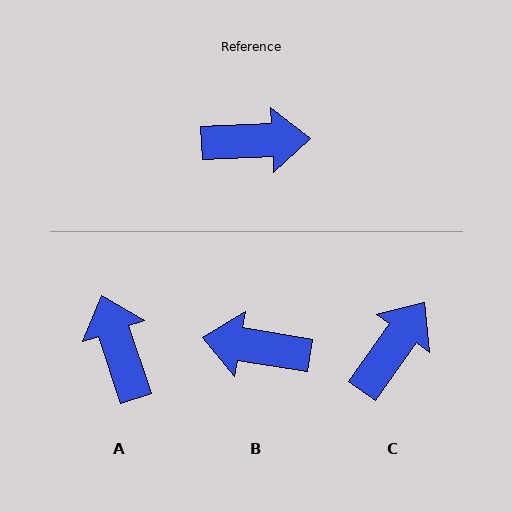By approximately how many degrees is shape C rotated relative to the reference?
Approximately 52 degrees counter-clockwise.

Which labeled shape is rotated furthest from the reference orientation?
B, about 168 degrees away.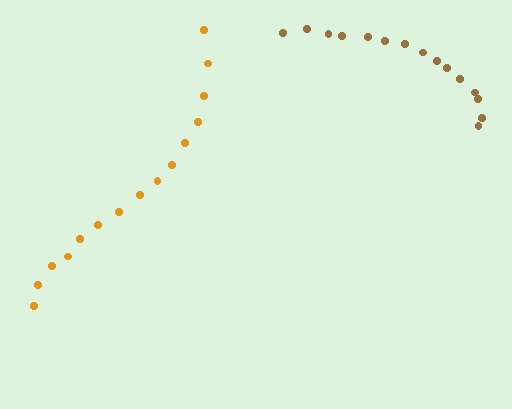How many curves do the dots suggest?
There are 2 distinct paths.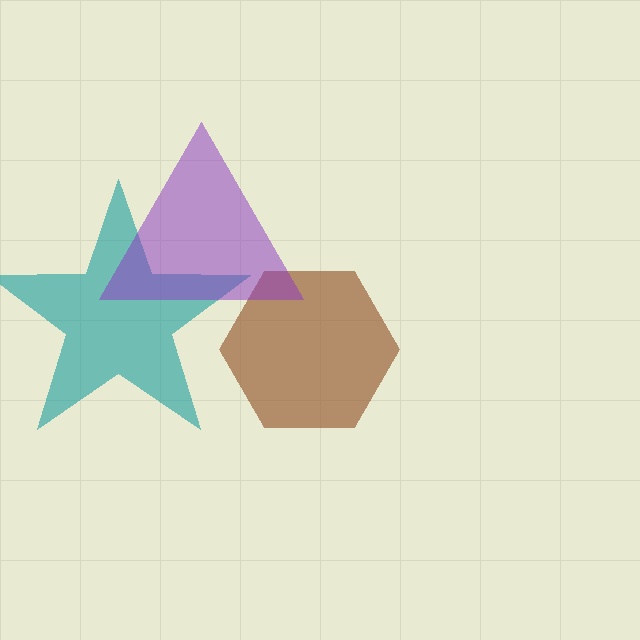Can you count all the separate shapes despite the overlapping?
Yes, there are 3 separate shapes.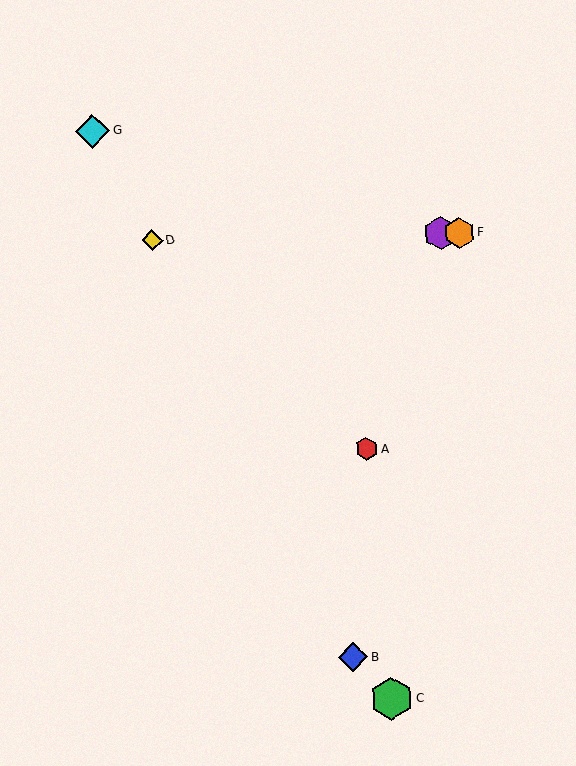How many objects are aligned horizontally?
3 objects (D, E, F) are aligned horizontally.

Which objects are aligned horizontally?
Objects D, E, F are aligned horizontally.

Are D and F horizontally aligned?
Yes, both are at y≈240.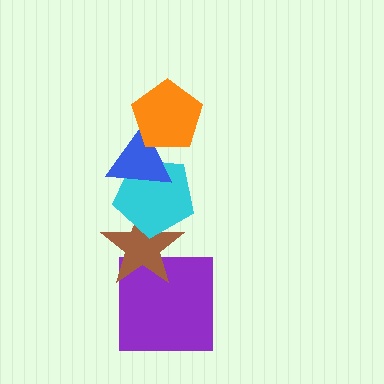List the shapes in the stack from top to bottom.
From top to bottom: the orange pentagon, the blue triangle, the cyan pentagon, the brown star, the purple square.